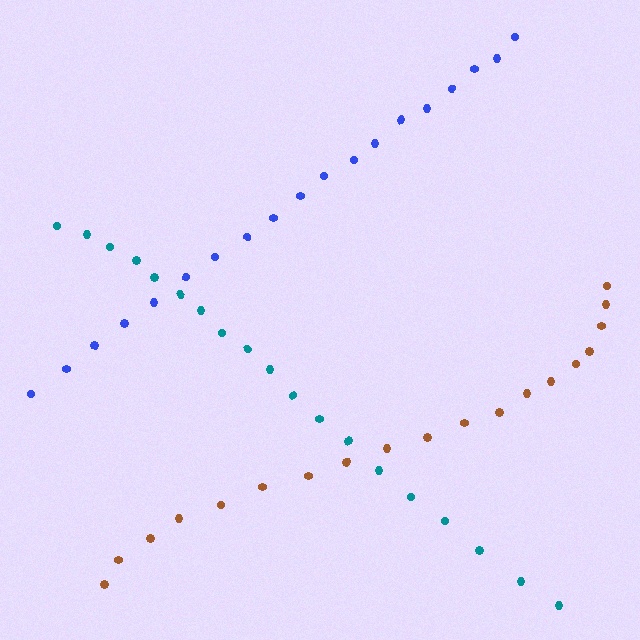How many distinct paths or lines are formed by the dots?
There are 3 distinct paths.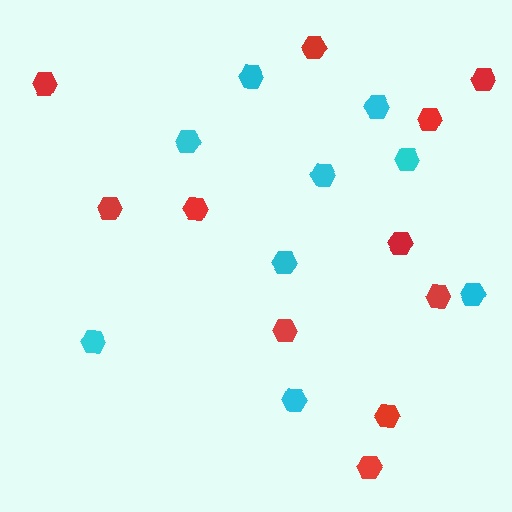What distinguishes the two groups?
There are 2 groups: one group of red hexagons (11) and one group of cyan hexagons (9).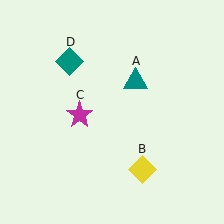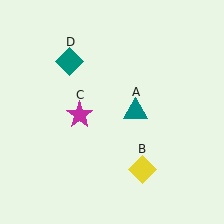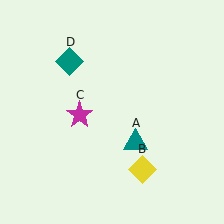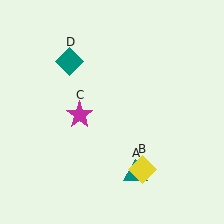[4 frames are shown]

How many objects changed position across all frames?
1 object changed position: teal triangle (object A).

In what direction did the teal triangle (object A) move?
The teal triangle (object A) moved down.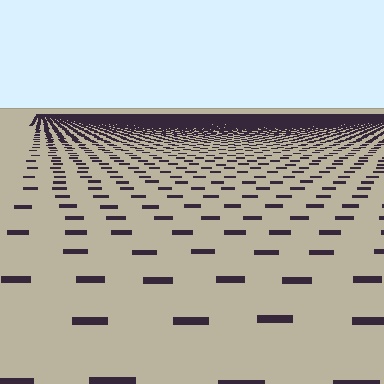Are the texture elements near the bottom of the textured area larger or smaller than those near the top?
Larger. Near the bottom, elements are closer to the viewer and appear at a bigger on-screen size.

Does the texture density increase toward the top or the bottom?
Density increases toward the top.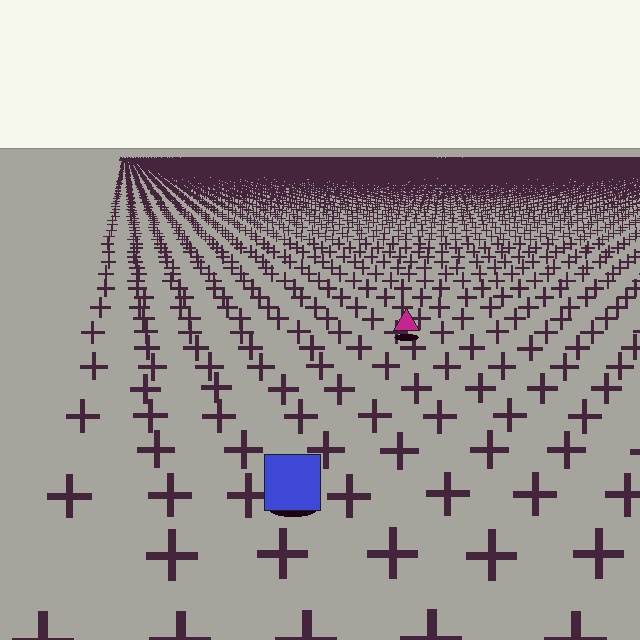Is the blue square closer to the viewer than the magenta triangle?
Yes. The blue square is closer — you can tell from the texture gradient: the ground texture is coarser near it.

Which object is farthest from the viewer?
The magenta triangle is farthest from the viewer. It appears smaller and the ground texture around it is denser.